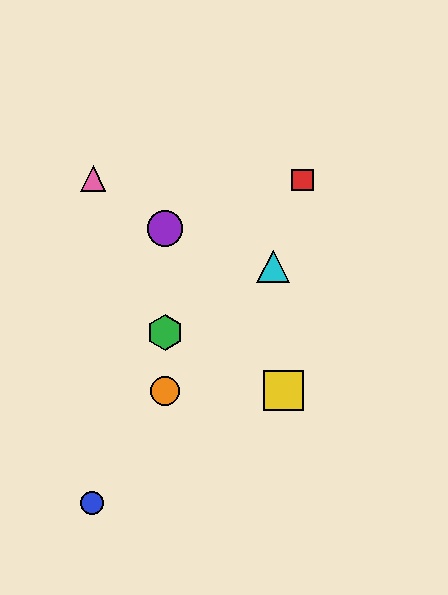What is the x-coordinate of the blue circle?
The blue circle is at x≈92.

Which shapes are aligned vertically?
The green hexagon, the purple circle, the orange circle are aligned vertically.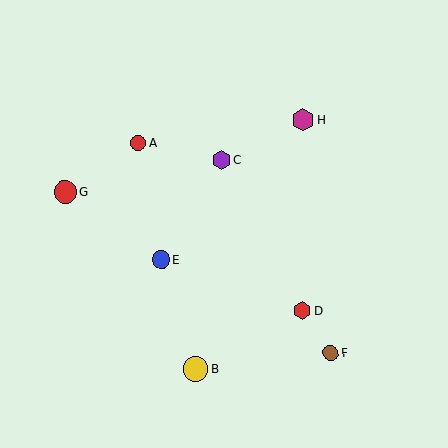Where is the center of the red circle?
The center of the red circle is at (138, 143).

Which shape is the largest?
The yellow circle (labeled B) is the largest.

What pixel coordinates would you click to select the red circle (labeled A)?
Click at (138, 143) to select the red circle A.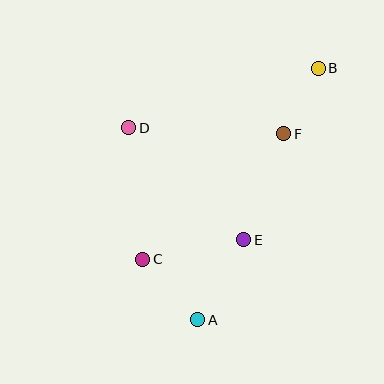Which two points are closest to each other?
Points B and F are closest to each other.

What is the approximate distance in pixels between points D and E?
The distance between D and E is approximately 160 pixels.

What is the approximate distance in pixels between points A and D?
The distance between A and D is approximately 204 pixels.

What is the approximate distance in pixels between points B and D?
The distance between B and D is approximately 199 pixels.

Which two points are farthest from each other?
Points A and B are farthest from each other.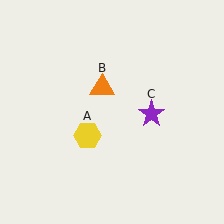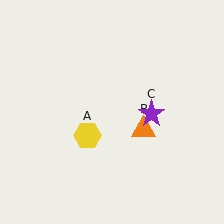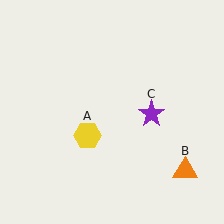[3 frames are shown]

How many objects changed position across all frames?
1 object changed position: orange triangle (object B).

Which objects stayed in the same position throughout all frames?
Yellow hexagon (object A) and purple star (object C) remained stationary.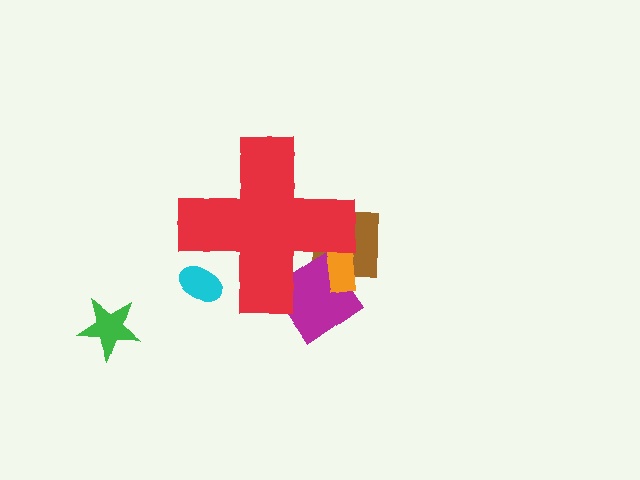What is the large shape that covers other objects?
A red cross.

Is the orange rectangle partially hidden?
Yes, the orange rectangle is partially hidden behind the red cross.